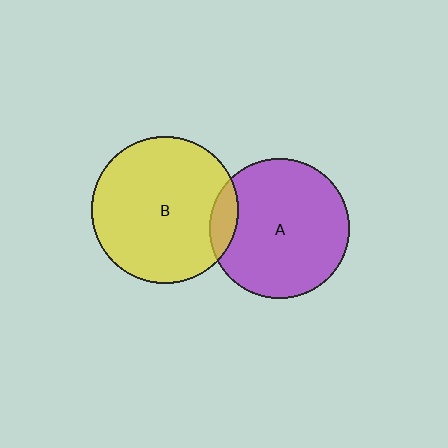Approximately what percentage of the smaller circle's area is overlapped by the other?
Approximately 10%.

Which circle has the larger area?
Circle B (yellow).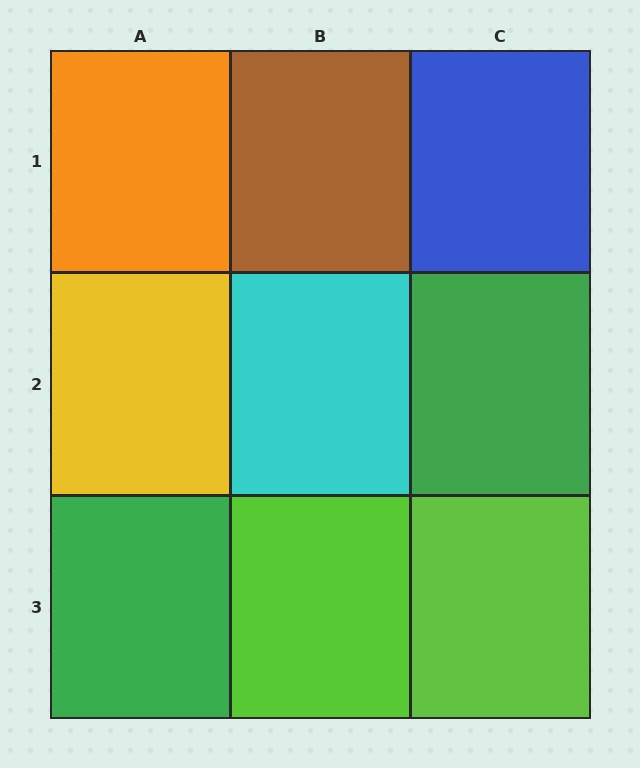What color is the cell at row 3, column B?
Lime.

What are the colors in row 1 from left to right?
Orange, brown, blue.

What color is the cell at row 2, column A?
Yellow.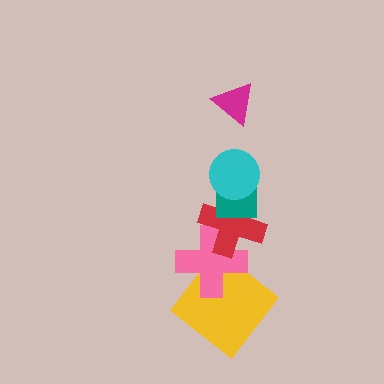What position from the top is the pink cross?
The pink cross is 5th from the top.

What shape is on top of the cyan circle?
The magenta triangle is on top of the cyan circle.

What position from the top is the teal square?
The teal square is 3rd from the top.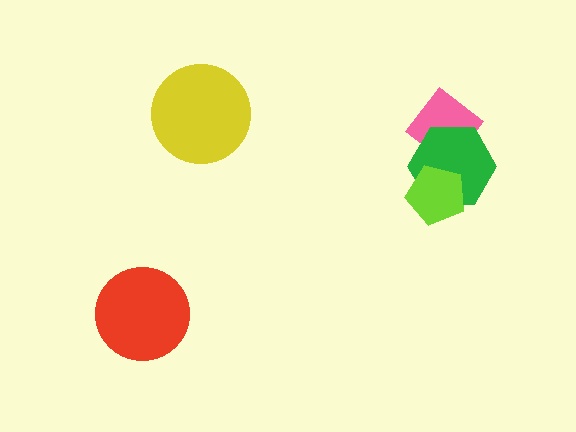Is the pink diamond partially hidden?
Yes, it is partially covered by another shape.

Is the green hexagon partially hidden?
Yes, it is partially covered by another shape.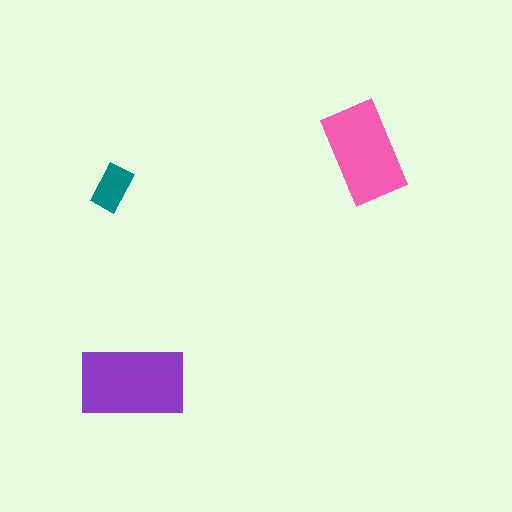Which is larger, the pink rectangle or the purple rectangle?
The purple one.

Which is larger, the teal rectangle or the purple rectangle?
The purple one.